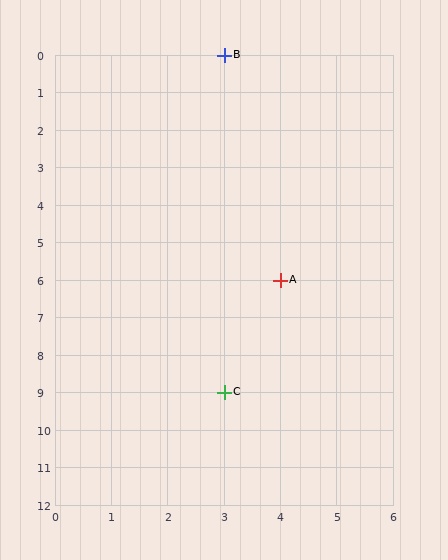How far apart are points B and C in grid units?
Points B and C are 9 rows apart.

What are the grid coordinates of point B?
Point B is at grid coordinates (3, 0).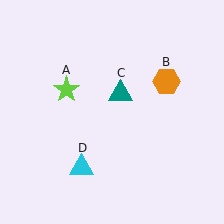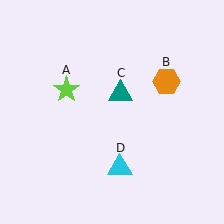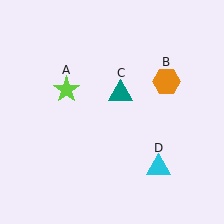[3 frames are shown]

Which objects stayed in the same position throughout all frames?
Lime star (object A) and orange hexagon (object B) and teal triangle (object C) remained stationary.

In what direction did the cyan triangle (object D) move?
The cyan triangle (object D) moved right.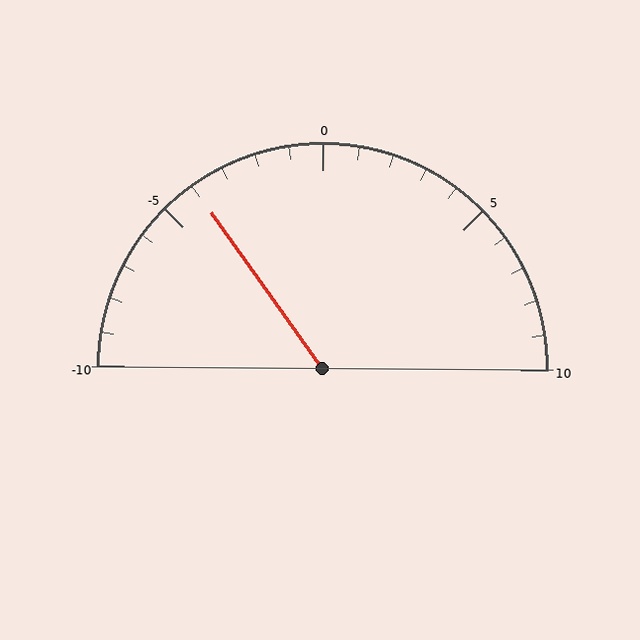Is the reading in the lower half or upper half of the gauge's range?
The reading is in the lower half of the range (-10 to 10).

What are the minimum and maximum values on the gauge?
The gauge ranges from -10 to 10.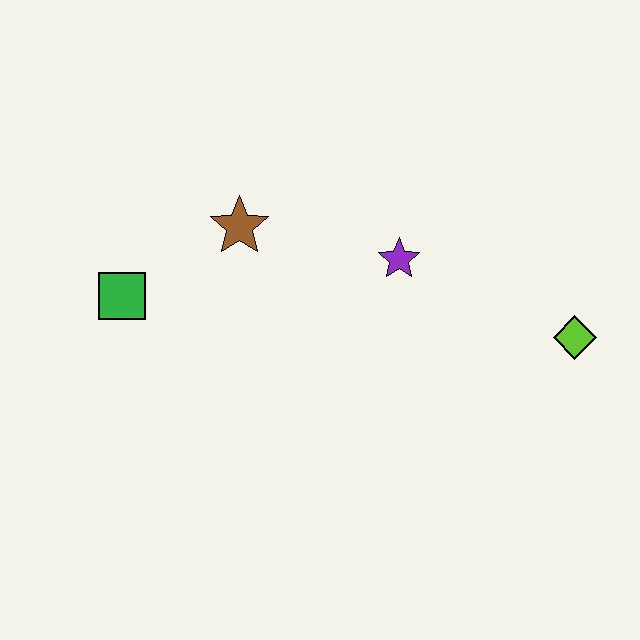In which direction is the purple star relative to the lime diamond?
The purple star is to the left of the lime diamond.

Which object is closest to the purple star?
The brown star is closest to the purple star.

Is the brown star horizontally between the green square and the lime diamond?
Yes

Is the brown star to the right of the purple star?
No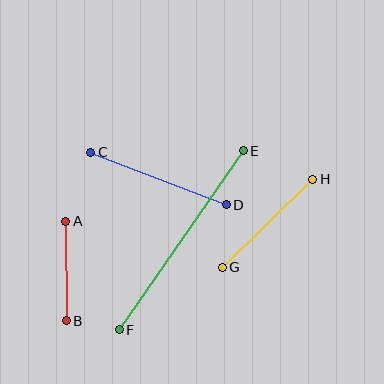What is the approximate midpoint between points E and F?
The midpoint is at approximately (181, 240) pixels.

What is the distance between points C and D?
The distance is approximately 145 pixels.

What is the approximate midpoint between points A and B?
The midpoint is at approximately (66, 271) pixels.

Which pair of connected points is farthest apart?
Points E and F are farthest apart.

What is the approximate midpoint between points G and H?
The midpoint is at approximately (267, 223) pixels.